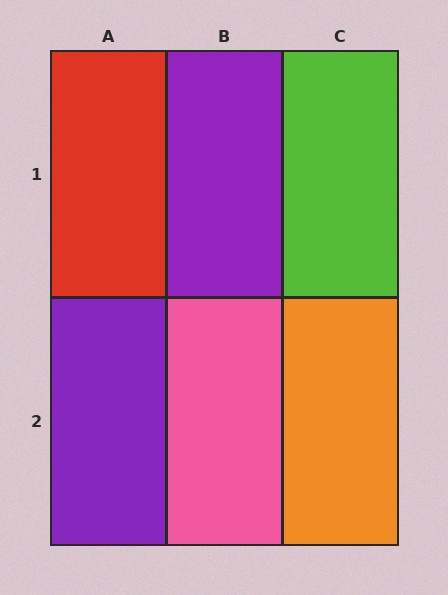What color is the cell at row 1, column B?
Purple.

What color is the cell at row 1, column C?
Lime.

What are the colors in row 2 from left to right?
Purple, pink, orange.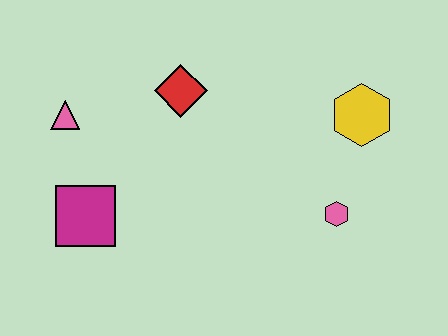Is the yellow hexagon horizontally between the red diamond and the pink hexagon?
No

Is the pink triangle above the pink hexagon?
Yes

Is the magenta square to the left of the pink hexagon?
Yes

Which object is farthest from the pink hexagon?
The pink triangle is farthest from the pink hexagon.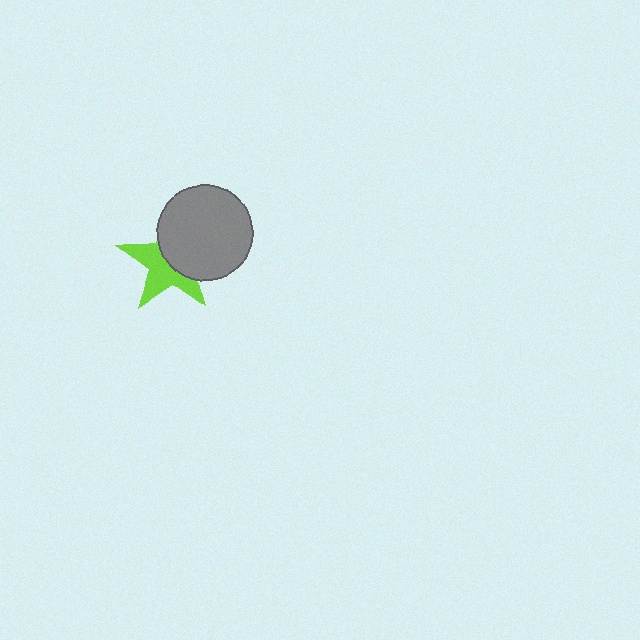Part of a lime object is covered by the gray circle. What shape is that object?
It is a star.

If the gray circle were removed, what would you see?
You would see the complete lime star.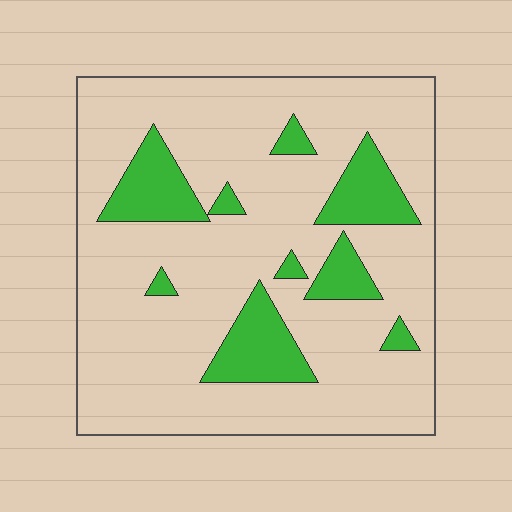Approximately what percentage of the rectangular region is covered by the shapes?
Approximately 20%.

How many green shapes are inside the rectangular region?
9.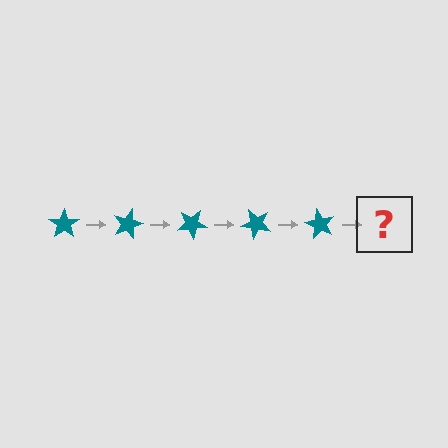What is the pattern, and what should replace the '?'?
The pattern is that the star rotates 15 degrees each step. The '?' should be a teal star rotated 75 degrees.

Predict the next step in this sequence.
The next step is a teal star rotated 75 degrees.